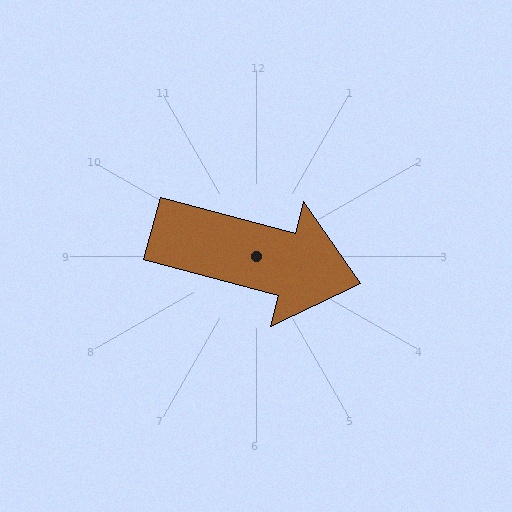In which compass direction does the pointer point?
East.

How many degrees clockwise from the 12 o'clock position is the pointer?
Approximately 105 degrees.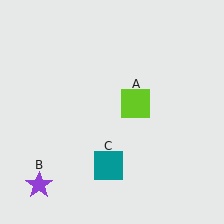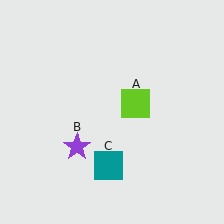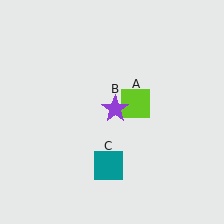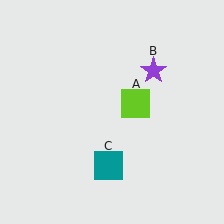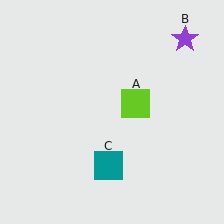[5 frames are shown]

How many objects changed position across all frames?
1 object changed position: purple star (object B).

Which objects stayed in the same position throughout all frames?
Lime square (object A) and teal square (object C) remained stationary.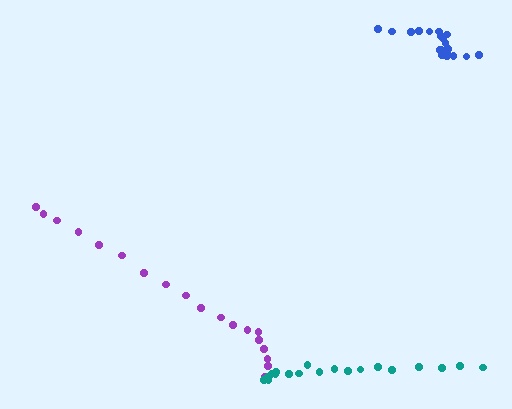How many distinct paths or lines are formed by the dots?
There are 3 distinct paths.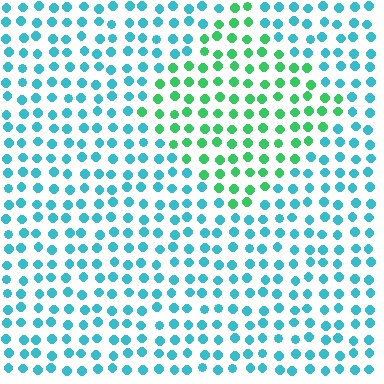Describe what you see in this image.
The image is filled with small cyan elements in a uniform arrangement. A diamond-shaped region is visible where the elements are tinted to a slightly different hue, forming a subtle color boundary.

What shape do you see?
I see a diamond.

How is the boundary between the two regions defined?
The boundary is defined purely by a slight shift in hue (about 47 degrees). Spacing, size, and orientation are identical on both sides.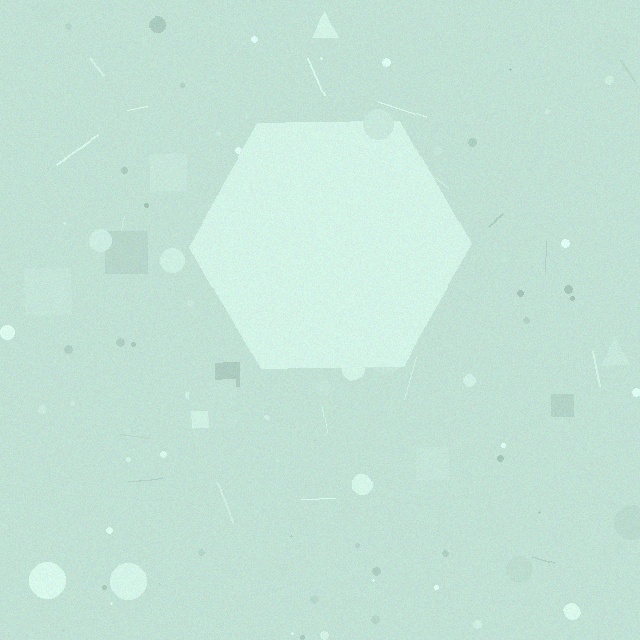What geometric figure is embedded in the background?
A hexagon is embedded in the background.